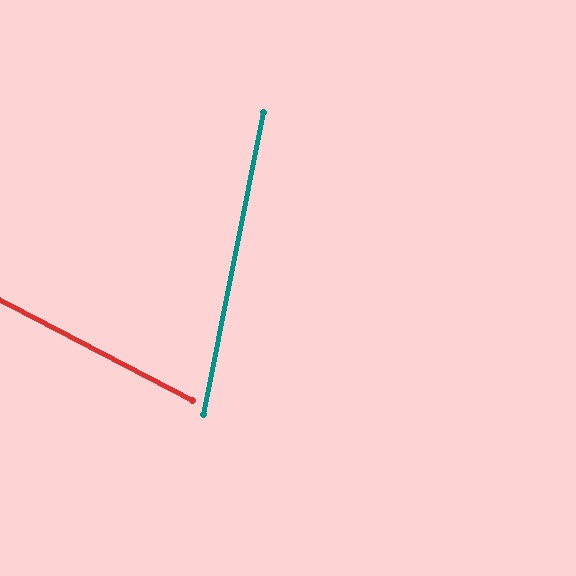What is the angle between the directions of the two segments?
Approximately 74 degrees.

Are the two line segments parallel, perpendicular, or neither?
Neither parallel nor perpendicular — they differ by about 74°.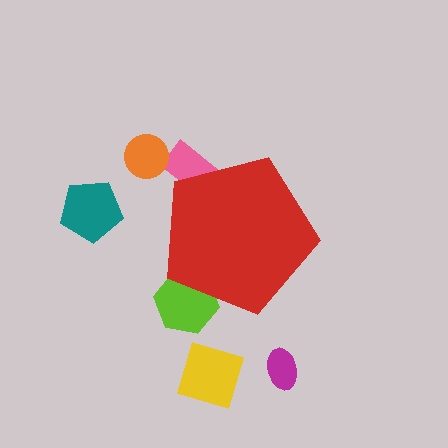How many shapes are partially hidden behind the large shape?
2 shapes are partially hidden.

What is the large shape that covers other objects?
A red pentagon.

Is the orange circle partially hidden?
No, the orange circle is fully visible.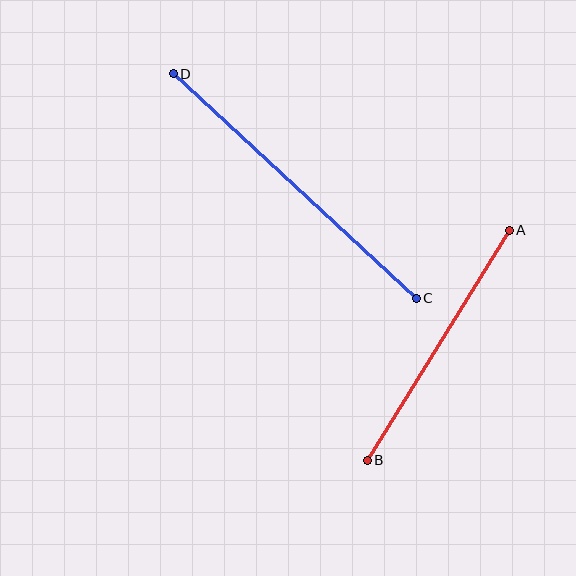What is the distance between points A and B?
The distance is approximately 270 pixels.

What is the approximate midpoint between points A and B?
The midpoint is at approximately (438, 345) pixels.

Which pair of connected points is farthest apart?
Points C and D are farthest apart.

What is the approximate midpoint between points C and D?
The midpoint is at approximately (295, 186) pixels.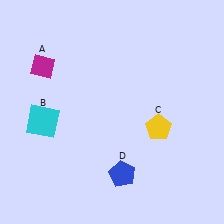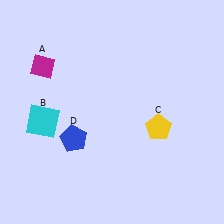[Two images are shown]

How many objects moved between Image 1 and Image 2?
1 object moved between the two images.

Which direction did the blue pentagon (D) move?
The blue pentagon (D) moved left.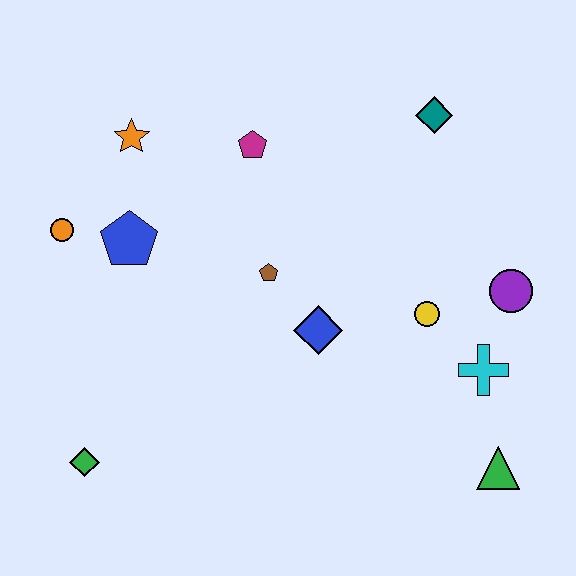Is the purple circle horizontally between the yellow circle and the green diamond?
No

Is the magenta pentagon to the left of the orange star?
No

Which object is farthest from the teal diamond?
The green diamond is farthest from the teal diamond.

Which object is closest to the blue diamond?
The brown pentagon is closest to the blue diamond.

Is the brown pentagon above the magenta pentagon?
No